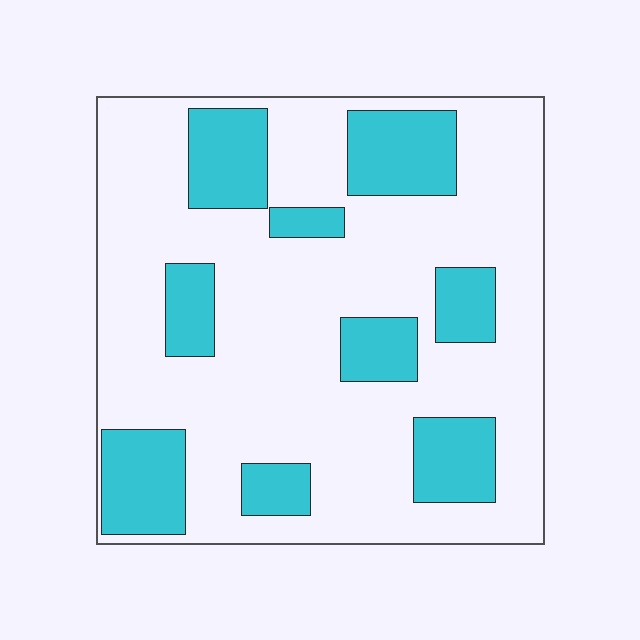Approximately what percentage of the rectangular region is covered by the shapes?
Approximately 25%.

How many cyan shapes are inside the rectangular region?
9.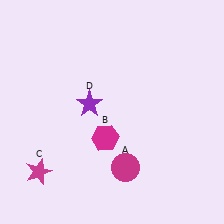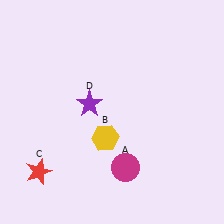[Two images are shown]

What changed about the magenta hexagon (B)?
In Image 1, B is magenta. In Image 2, it changed to yellow.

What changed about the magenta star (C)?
In Image 1, C is magenta. In Image 2, it changed to red.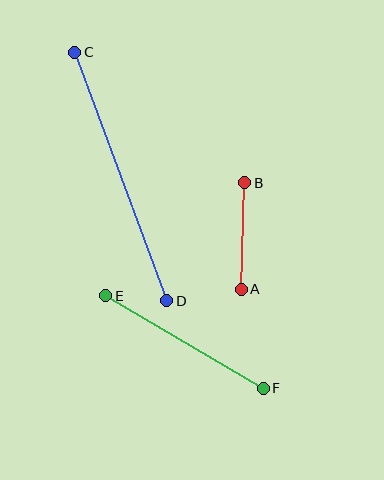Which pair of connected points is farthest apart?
Points C and D are farthest apart.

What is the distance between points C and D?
The distance is approximately 265 pixels.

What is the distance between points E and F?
The distance is approximately 183 pixels.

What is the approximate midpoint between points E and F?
The midpoint is at approximately (184, 342) pixels.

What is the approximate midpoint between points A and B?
The midpoint is at approximately (243, 236) pixels.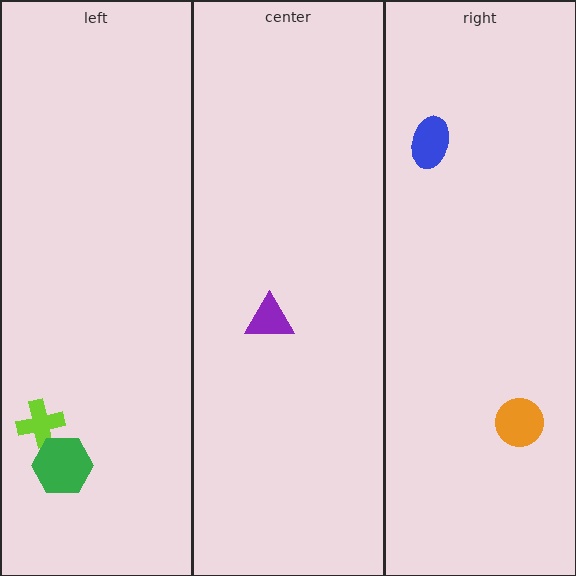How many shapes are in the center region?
1.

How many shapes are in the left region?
2.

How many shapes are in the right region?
2.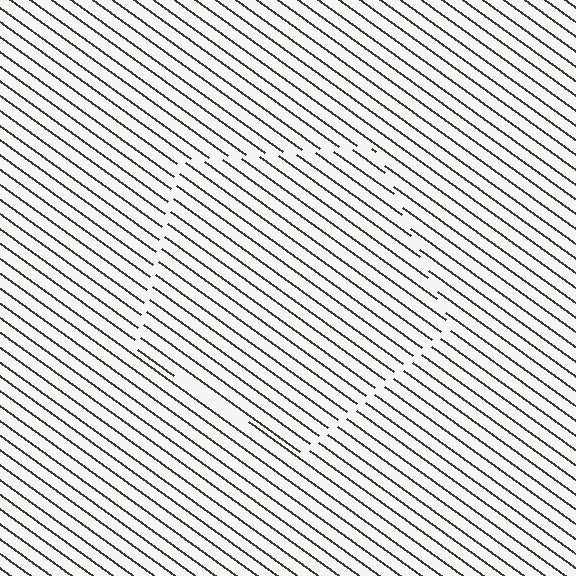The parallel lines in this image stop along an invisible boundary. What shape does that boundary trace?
An illusory pentagon. The interior of the shape contains the same grating, shifted by half a period — the contour is defined by the phase discontinuity where line-ends from the inner and outer gratings abut.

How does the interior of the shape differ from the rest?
The interior of the shape contains the same grating, shifted by half a period — the contour is defined by the phase discontinuity where line-ends from the inner and outer gratings abut.